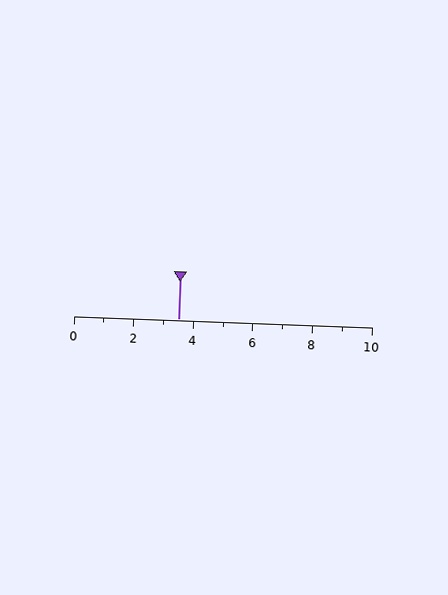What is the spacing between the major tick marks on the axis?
The major ticks are spaced 2 apart.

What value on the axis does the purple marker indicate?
The marker indicates approximately 3.5.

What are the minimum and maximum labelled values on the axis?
The axis runs from 0 to 10.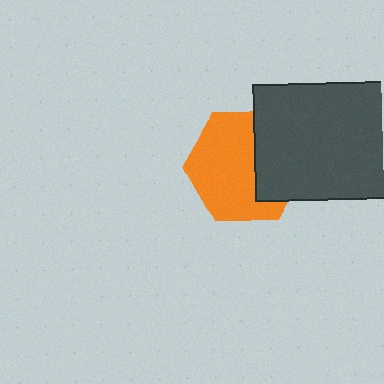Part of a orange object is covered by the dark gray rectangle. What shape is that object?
It is a hexagon.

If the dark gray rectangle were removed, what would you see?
You would see the complete orange hexagon.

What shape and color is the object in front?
The object in front is a dark gray rectangle.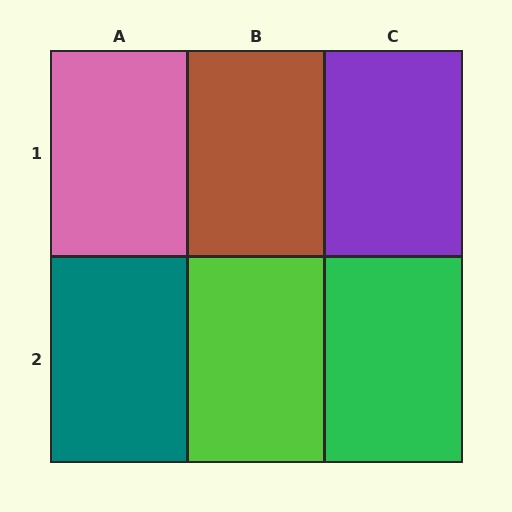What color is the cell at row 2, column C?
Green.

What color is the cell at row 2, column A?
Teal.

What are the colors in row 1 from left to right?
Pink, brown, purple.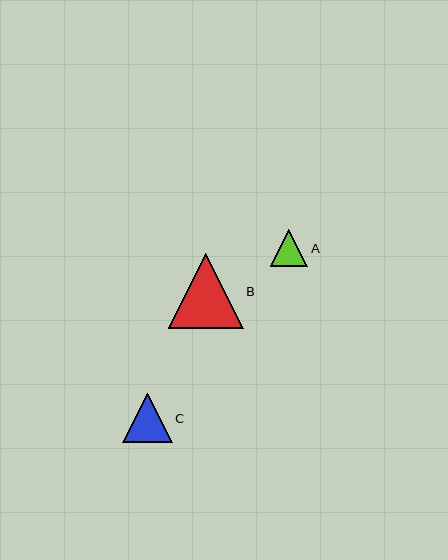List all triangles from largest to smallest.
From largest to smallest: B, C, A.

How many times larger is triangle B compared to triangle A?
Triangle B is approximately 2.0 times the size of triangle A.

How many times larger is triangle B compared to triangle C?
Triangle B is approximately 1.5 times the size of triangle C.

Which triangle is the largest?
Triangle B is the largest with a size of approximately 75 pixels.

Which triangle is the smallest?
Triangle A is the smallest with a size of approximately 37 pixels.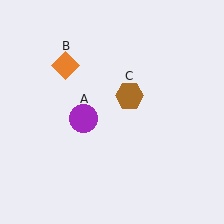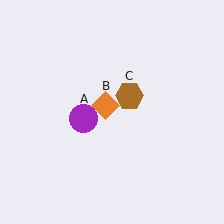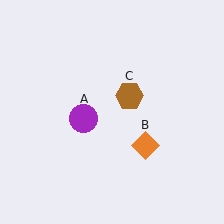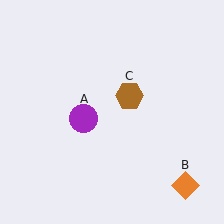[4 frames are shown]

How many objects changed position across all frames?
1 object changed position: orange diamond (object B).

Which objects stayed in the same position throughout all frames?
Purple circle (object A) and brown hexagon (object C) remained stationary.